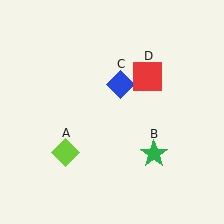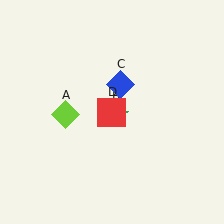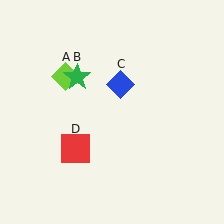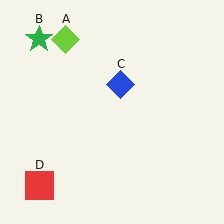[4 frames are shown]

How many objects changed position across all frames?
3 objects changed position: lime diamond (object A), green star (object B), red square (object D).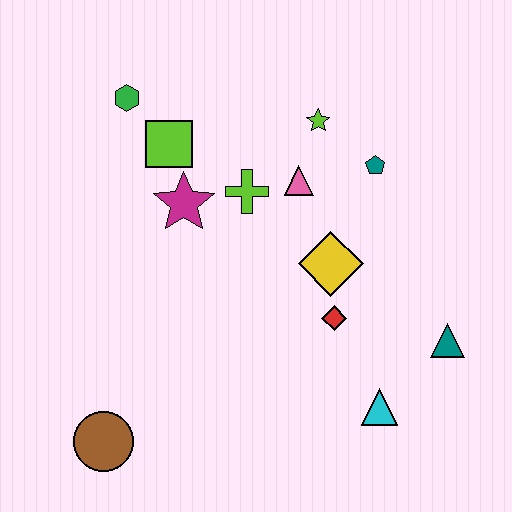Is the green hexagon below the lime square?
No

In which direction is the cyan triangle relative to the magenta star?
The cyan triangle is below the magenta star.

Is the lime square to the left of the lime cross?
Yes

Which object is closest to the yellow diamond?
The red diamond is closest to the yellow diamond.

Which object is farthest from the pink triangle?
The brown circle is farthest from the pink triangle.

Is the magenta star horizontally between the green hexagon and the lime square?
No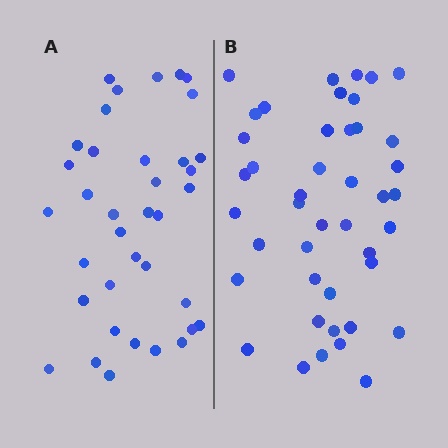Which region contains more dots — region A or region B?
Region B (the right region) has more dots.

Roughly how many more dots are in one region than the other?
Region B has about 6 more dots than region A.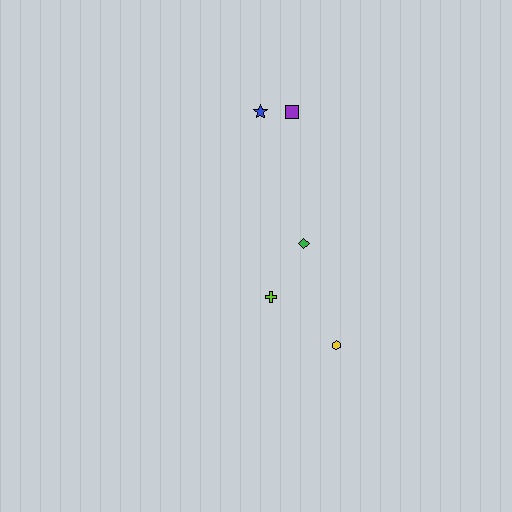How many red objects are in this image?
There are no red objects.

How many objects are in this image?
There are 5 objects.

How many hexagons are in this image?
There is 1 hexagon.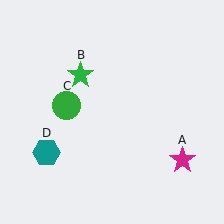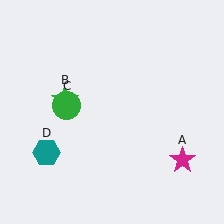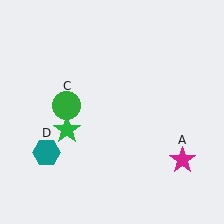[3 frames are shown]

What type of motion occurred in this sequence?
The green star (object B) rotated counterclockwise around the center of the scene.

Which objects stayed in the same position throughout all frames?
Magenta star (object A) and green circle (object C) and teal hexagon (object D) remained stationary.